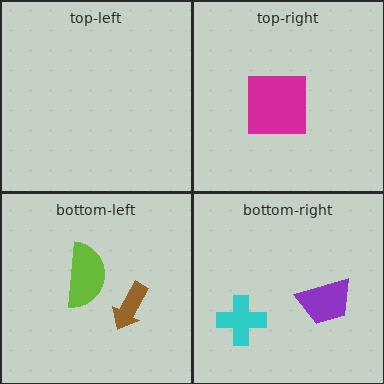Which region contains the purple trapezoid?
The bottom-right region.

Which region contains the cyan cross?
The bottom-right region.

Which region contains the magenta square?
The top-right region.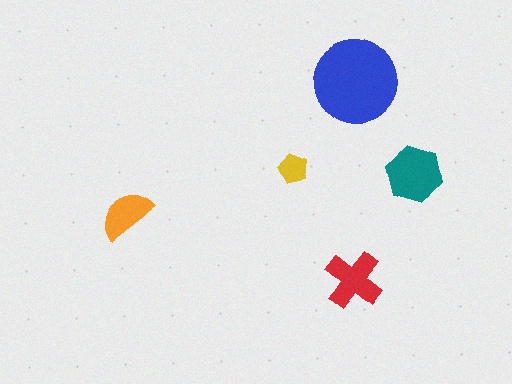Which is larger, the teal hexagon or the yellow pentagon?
The teal hexagon.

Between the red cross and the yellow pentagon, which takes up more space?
The red cross.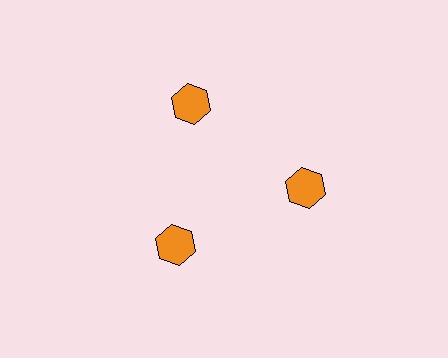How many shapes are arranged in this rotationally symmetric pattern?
There are 3 shapes, arranged in 3 groups of 1.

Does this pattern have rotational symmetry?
Yes, this pattern has 3-fold rotational symmetry. It looks the same after rotating 120 degrees around the center.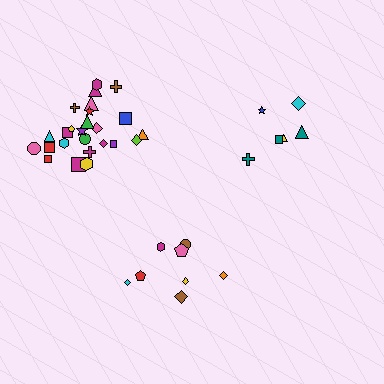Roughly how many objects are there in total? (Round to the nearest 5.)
Roughly 40 objects in total.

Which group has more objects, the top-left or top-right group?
The top-left group.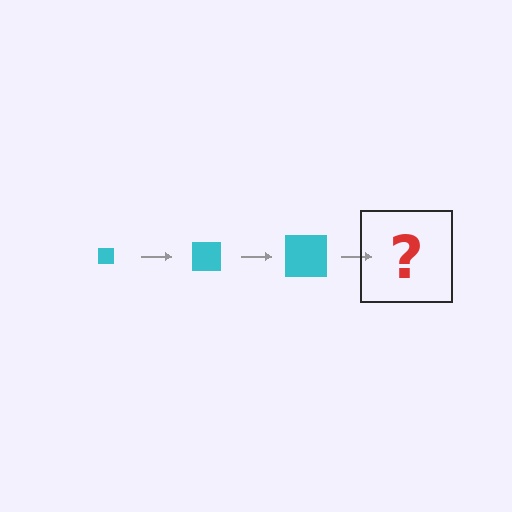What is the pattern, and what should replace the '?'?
The pattern is that the square gets progressively larger each step. The '?' should be a cyan square, larger than the previous one.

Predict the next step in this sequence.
The next step is a cyan square, larger than the previous one.